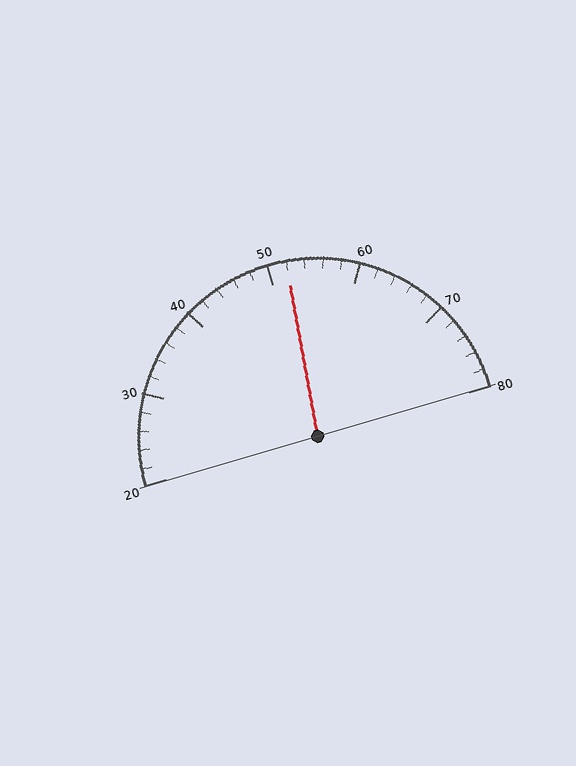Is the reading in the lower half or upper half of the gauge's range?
The reading is in the upper half of the range (20 to 80).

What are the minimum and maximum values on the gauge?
The gauge ranges from 20 to 80.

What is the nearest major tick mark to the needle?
The nearest major tick mark is 50.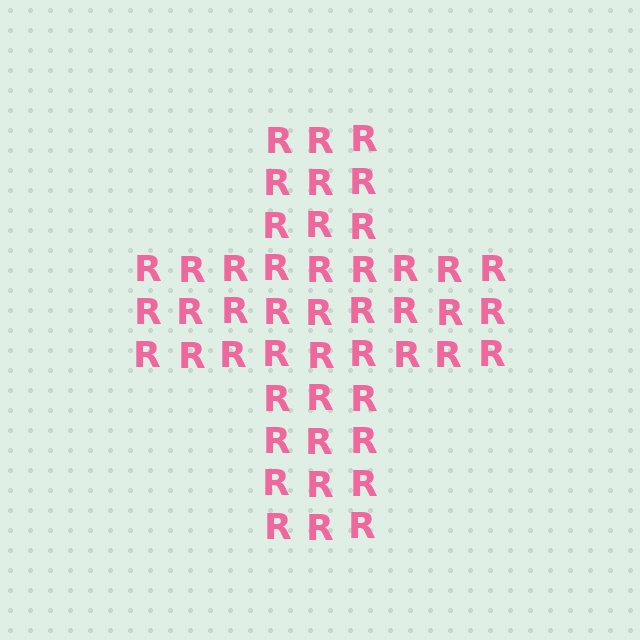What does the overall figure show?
The overall figure shows a cross.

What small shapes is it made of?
It is made of small letter R's.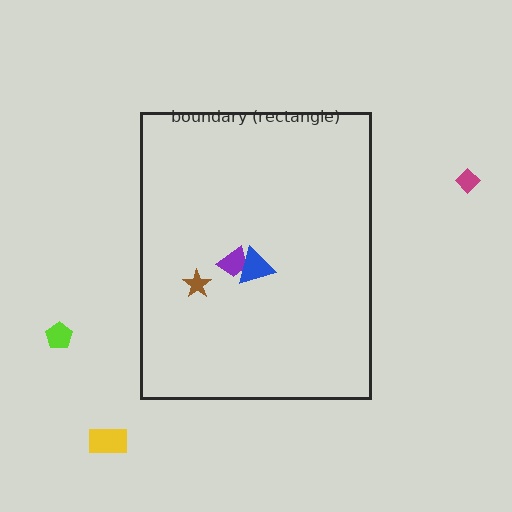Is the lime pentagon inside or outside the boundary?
Outside.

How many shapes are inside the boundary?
3 inside, 3 outside.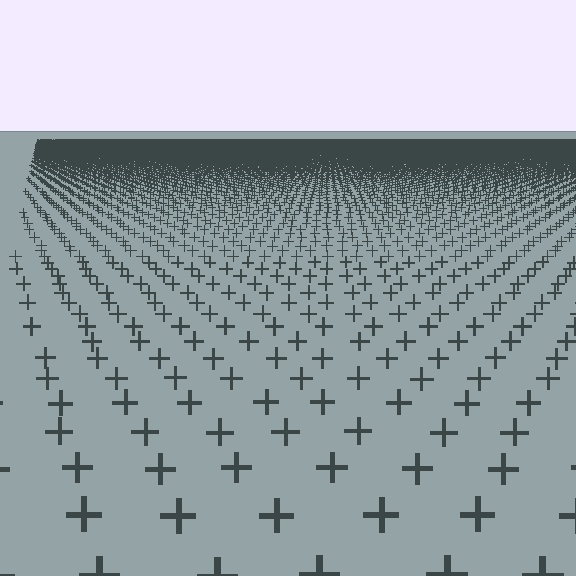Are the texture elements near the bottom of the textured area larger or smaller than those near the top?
Larger. Near the bottom, elements are closer to the viewer and appear at a bigger on-screen size.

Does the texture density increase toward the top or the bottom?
Density increases toward the top.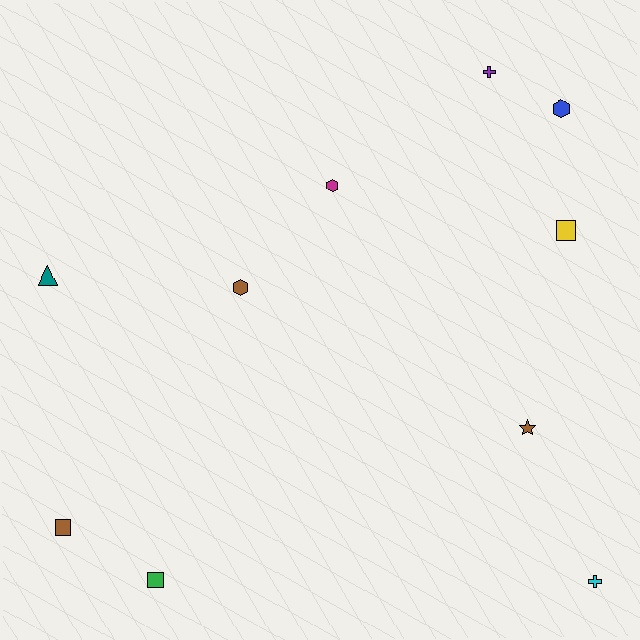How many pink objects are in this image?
There are no pink objects.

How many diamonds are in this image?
There are no diamonds.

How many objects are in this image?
There are 10 objects.